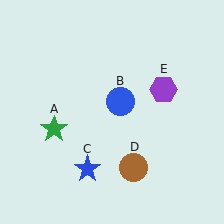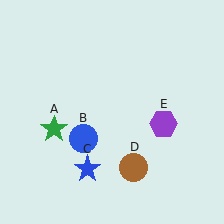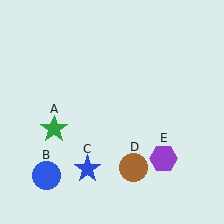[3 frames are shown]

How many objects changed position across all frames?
2 objects changed position: blue circle (object B), purple hexagon (object E).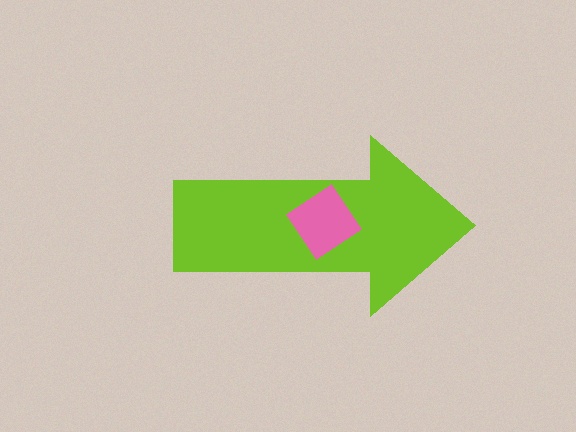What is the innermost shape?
The pink diamond.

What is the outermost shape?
The lime arrow.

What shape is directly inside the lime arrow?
The pink diamond.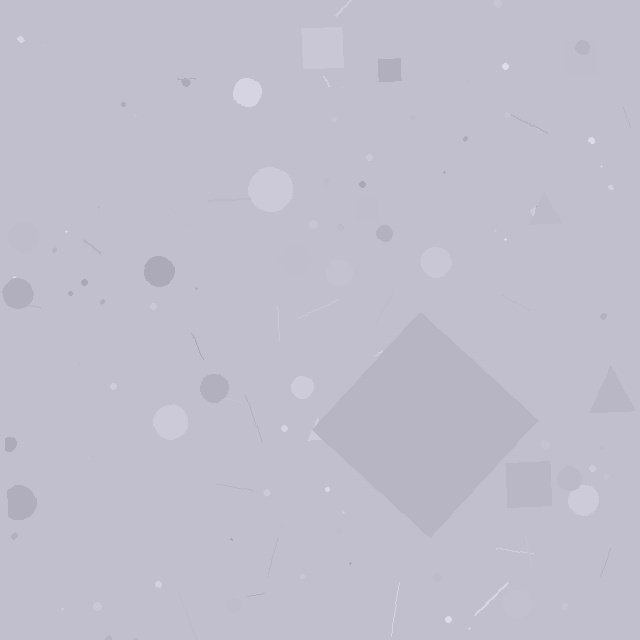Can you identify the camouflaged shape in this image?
The camouflaged shape is a diamond.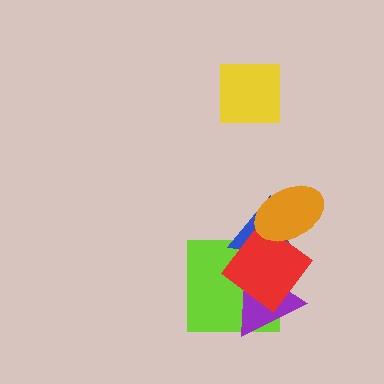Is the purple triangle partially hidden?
Yes, it is partially covered by another shape.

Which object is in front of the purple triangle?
The red diamond is in front of the purple triangle.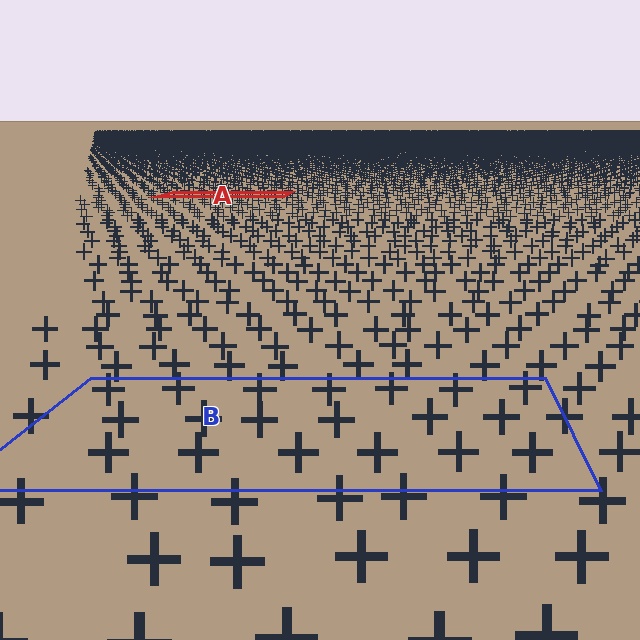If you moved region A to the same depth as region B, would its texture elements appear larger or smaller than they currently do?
They would appear larger. At a closer depth, the same texture elements are projected at a bigger on-screen size.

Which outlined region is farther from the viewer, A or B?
Region A is farther from the viewer — the texture elements inside it appear smaller and more densely packed.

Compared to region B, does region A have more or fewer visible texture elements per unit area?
Region A has more texture elements per unit area — they are packed more densely because it is farther away.